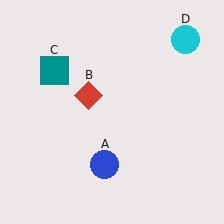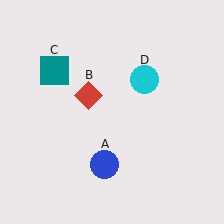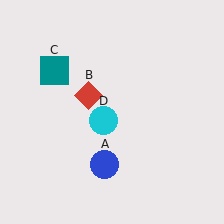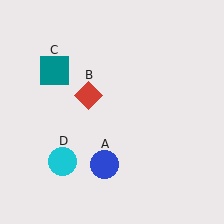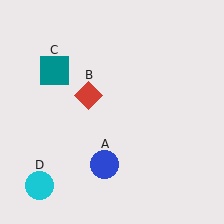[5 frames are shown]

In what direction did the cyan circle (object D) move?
The cyan circle (object D) moved down and to the left.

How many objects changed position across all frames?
1 object changed position: cyan circle (object D).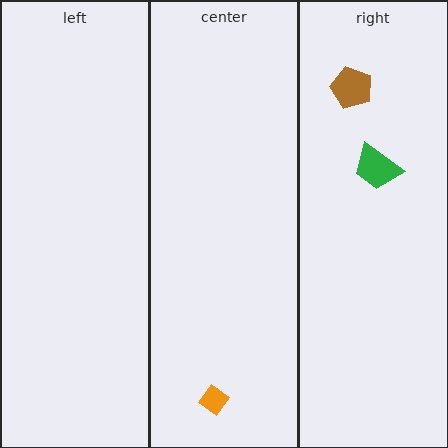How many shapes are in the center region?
1.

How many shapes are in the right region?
2.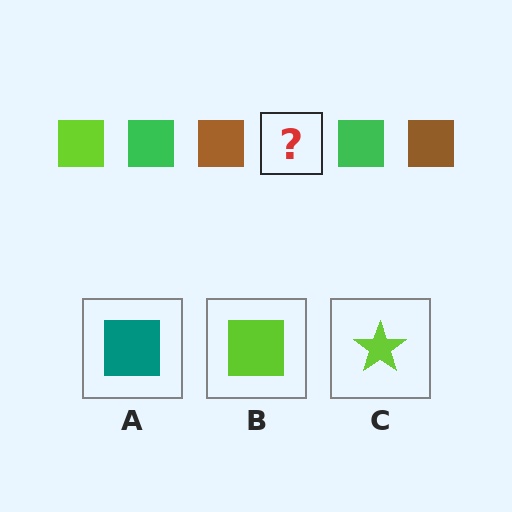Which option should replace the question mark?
Option B.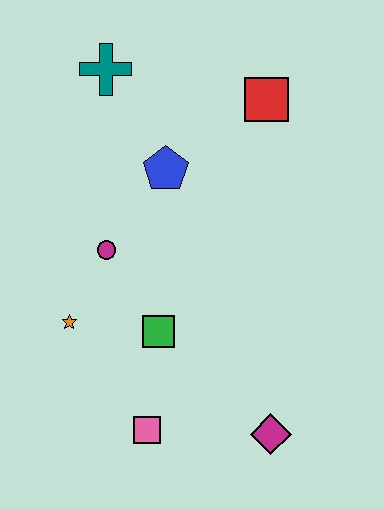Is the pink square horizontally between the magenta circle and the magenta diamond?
Yes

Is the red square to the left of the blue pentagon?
No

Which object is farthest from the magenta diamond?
The teal cross is farthest from the magenta diamond.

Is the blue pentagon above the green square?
Yes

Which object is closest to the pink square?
The green square is closest to the pink square.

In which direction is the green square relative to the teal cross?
The green square is below the teal cross.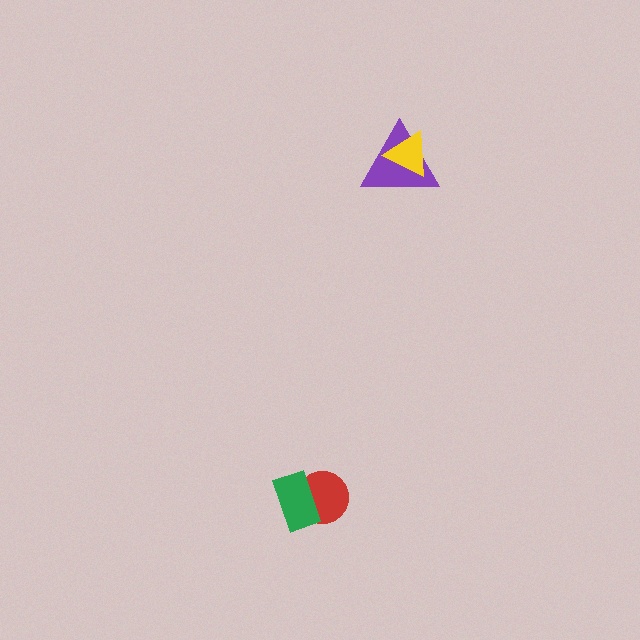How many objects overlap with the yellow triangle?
1 object overlaps with the yellow triangle.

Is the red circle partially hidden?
Yes, it is partially covered by another shape.